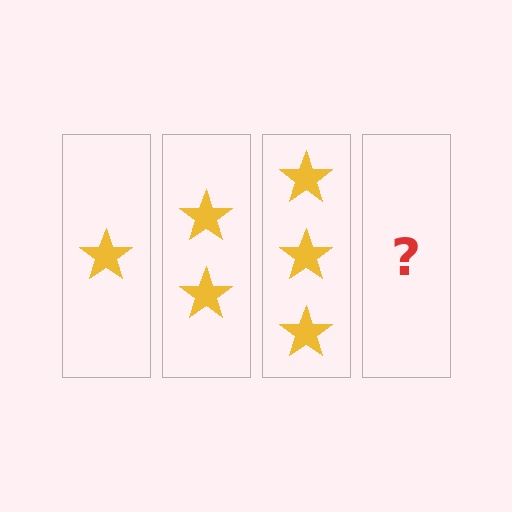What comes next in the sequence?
The next element should be 4 stars.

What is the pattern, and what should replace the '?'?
The pattern is that each step adds one more star. The '?' should be 4 stars.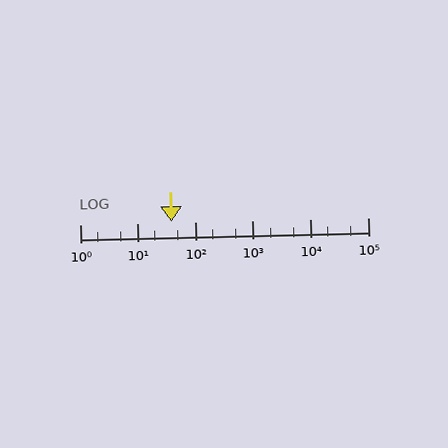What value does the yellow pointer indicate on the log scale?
The pointer indicates approximately 39.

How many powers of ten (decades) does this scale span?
The scale spans 5 decades, from 1 to 100000.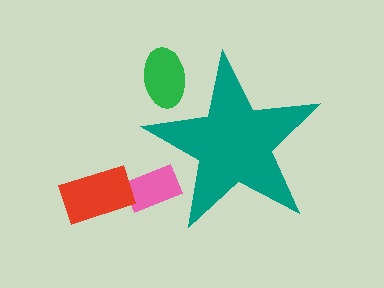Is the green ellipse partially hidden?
Yes, the green ellipse is partially hidden behind the teal star.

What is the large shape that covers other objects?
A teal star.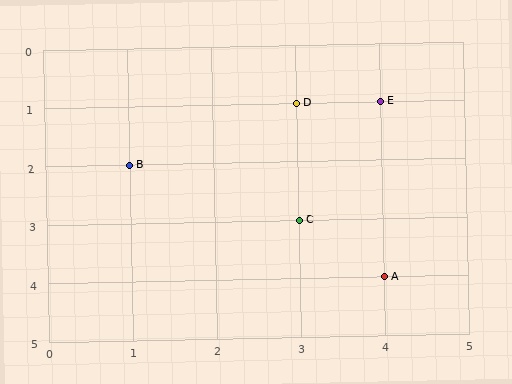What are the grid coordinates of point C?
Point C is at grid coordinates (3, 3).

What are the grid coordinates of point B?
Point B is at grid coordinates (1, 2).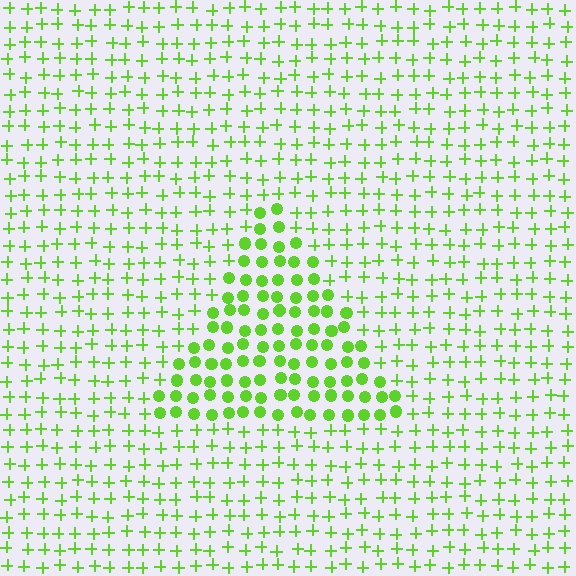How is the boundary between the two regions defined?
The boundary is defined by a change in element shape: circles inside vs. plus signs outside. All elements share the same color and spacing.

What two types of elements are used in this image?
The image uses circles inside the triangle region and plus signs outside it.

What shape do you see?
I see a triangle.